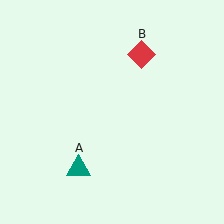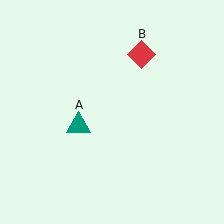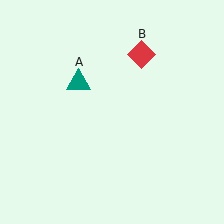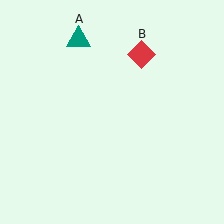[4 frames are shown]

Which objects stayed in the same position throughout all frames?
Red diamond (object B) remained stationary.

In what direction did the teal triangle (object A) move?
The teal triangle (object A) moved up.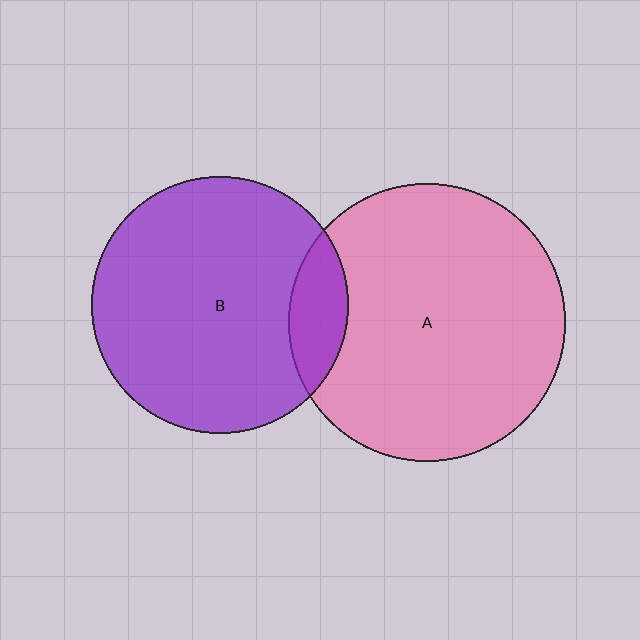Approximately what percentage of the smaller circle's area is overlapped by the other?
Approximately 15%.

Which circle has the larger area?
Circle A (pink).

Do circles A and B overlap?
Yes.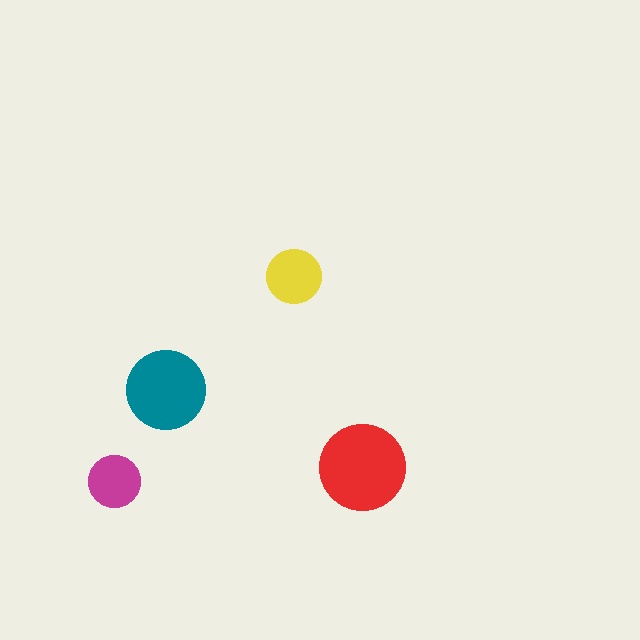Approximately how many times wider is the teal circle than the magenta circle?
About 1.5 times wider.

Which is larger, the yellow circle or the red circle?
The red one.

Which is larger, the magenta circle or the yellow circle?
The yellow one.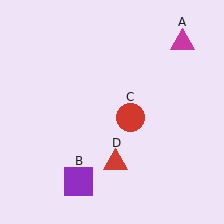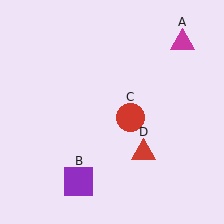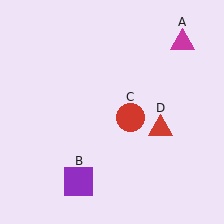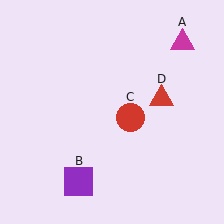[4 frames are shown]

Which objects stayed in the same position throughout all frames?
Magenta triangle (object A) and purple square (object B) and red circle (object C) remained stationary.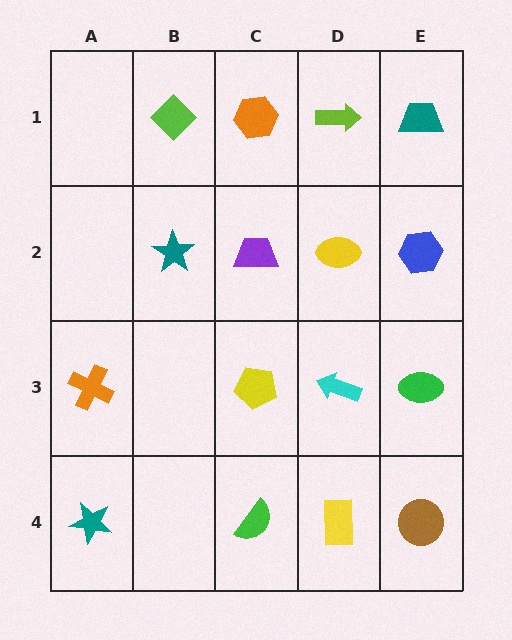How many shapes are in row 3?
4 shapes.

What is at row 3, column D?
A cyan arrow.